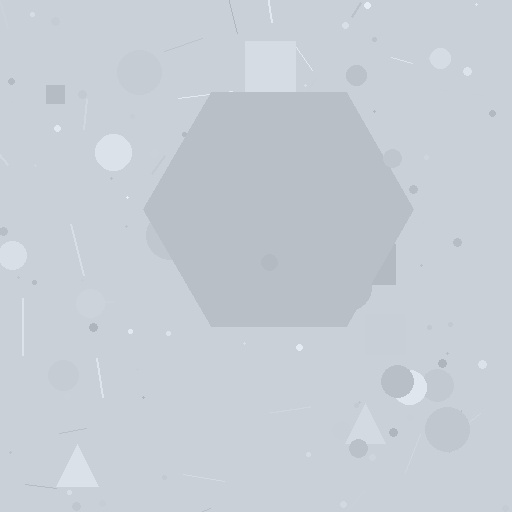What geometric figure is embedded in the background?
A hexagon is embedded in the background.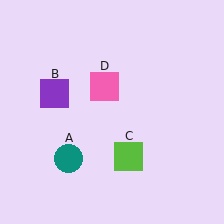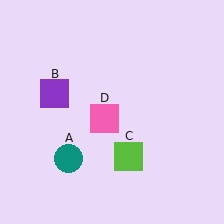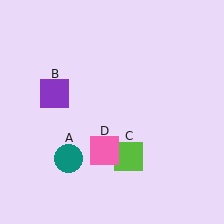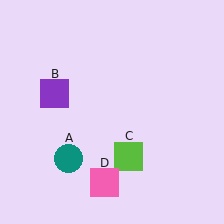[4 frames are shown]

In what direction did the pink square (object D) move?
The pink square (object D) moved down.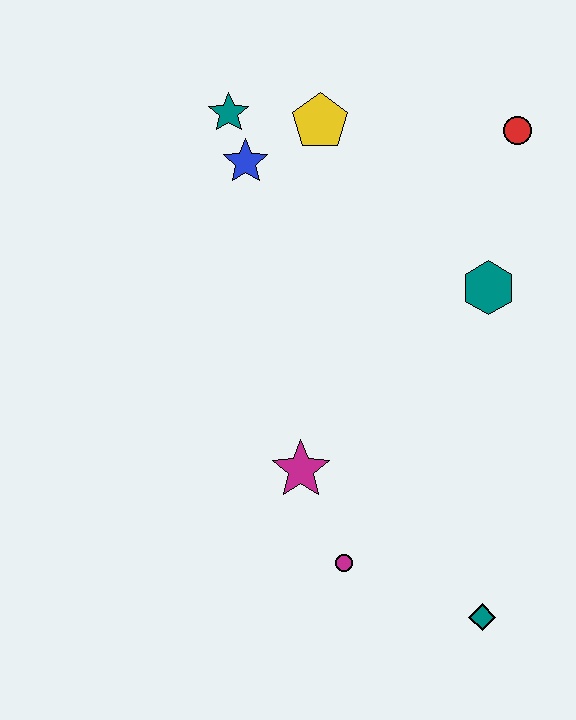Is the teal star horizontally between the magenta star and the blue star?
No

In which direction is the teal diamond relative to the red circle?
The teal diamond is below the red circle.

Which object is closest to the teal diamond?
The magenta circle is closest to the teal diamond.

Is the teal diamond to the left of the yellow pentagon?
No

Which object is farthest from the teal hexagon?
The teal diamond is farthest from the teal hexagon.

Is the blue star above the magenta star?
Yes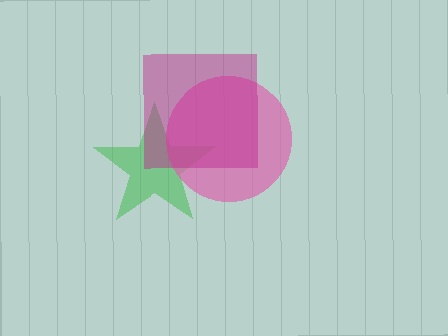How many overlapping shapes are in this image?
There are 3 overlapping shapes in the image.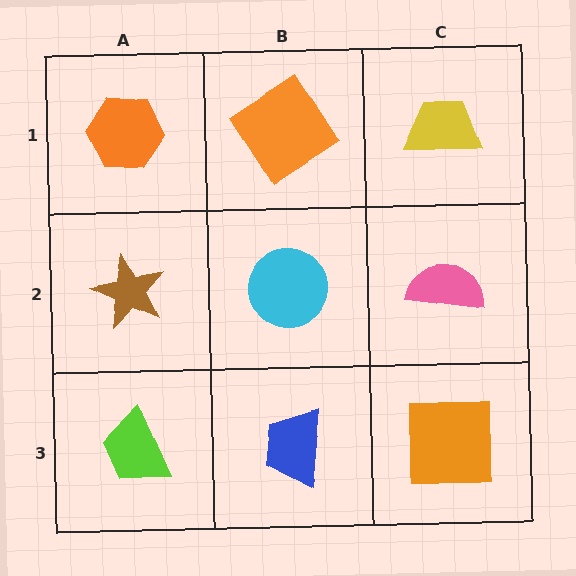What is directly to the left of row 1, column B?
An orange hexagon.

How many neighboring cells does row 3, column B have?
3.